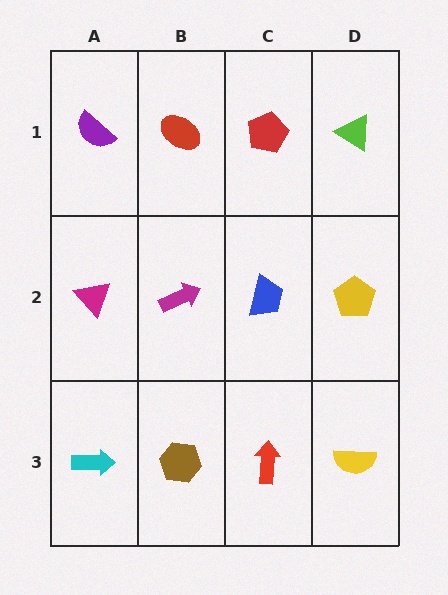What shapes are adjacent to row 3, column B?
A magenta arrow (row 2, column B), a cyan arrow (row 3, column A), a red arrow (row 3, column C).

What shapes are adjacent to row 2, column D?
A lime triangle (row 1, column D), a yellow semicircle (row 3, column D), a blue trapezoid (row 2, column C).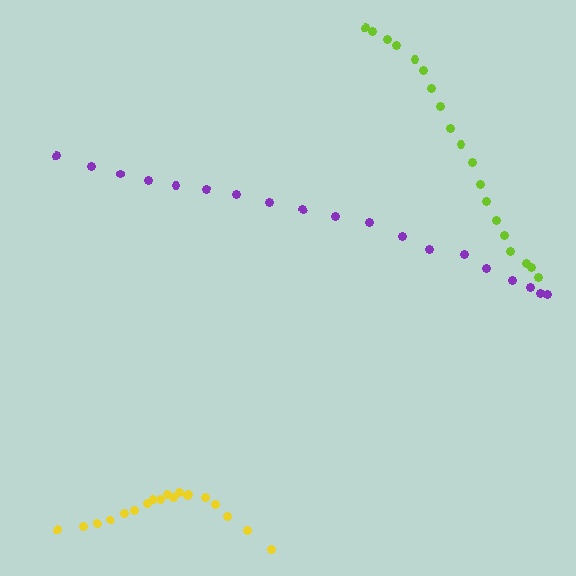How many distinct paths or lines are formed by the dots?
There are 3 distinct paths.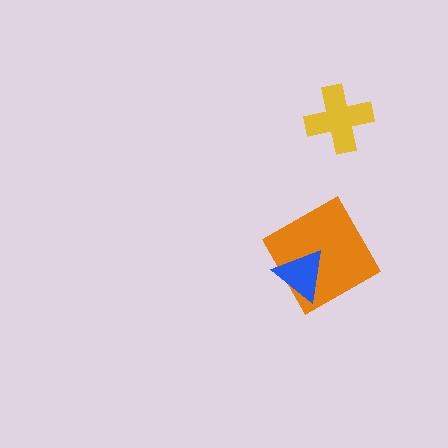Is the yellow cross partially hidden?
No, no other shape covers it.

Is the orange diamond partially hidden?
Yes, it is partially covered by another shape.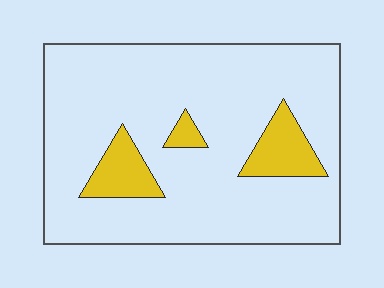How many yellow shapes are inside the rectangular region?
3.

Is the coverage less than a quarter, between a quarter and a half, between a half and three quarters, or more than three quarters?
Less than a quarter.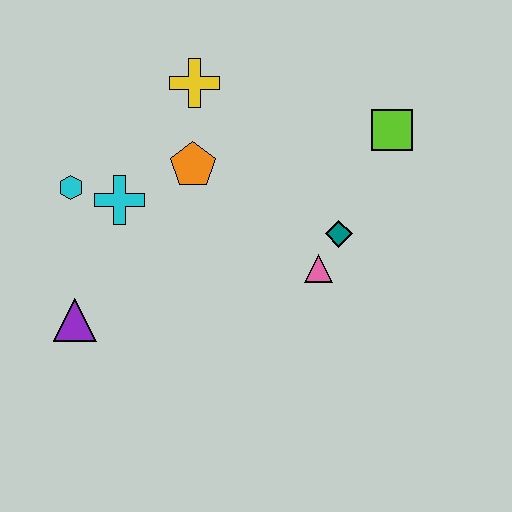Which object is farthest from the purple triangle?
The lime square is farthest from the purple triangle.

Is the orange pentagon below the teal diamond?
No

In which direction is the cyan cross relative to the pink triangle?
The cyan cross is to the left of the pink triangle.